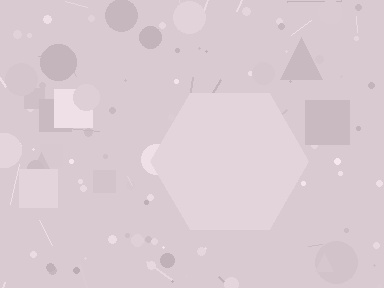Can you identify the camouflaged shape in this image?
The camouflaged shape is a hexagon.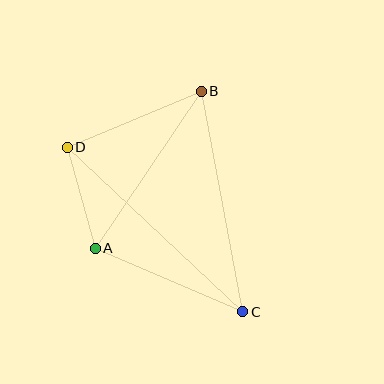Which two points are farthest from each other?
Points C and D are farthest from each other.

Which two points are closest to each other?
Points A and D are closest to each other.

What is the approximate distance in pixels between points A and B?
The distance between A and B is approximately 189 pixels.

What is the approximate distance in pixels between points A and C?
The distance between A and C is approximately 161 pixels.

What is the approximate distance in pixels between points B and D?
The distance between B and D is approximately 145 pixels.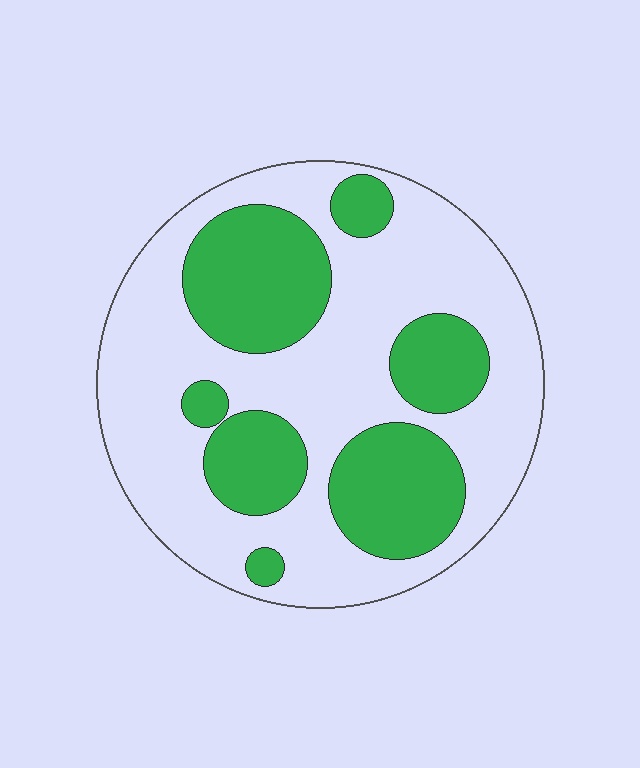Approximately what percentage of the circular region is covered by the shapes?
Approximately 35%.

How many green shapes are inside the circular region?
7.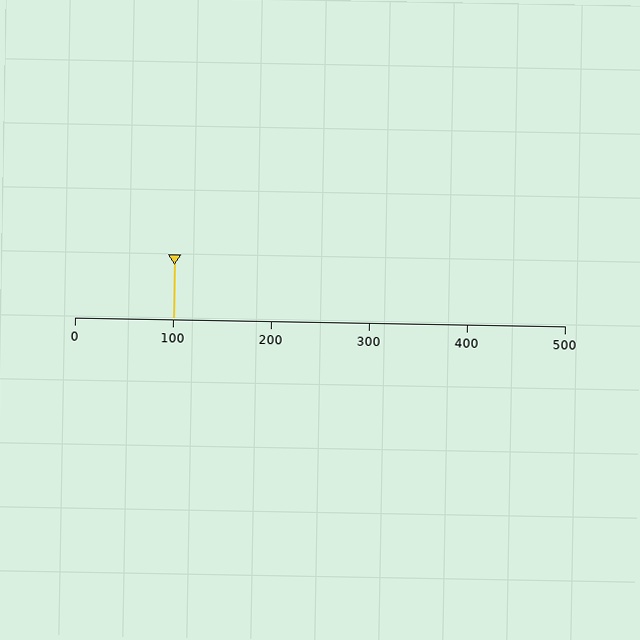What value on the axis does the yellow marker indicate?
The marker indicates approximately 100.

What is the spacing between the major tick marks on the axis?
The major ticks are spaced 100 apart.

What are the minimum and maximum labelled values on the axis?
The axis runs from 0 to 500.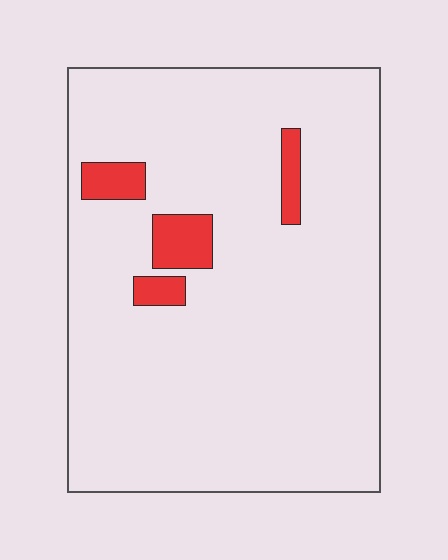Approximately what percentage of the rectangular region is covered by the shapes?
Approximately 5%.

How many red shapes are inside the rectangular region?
4.